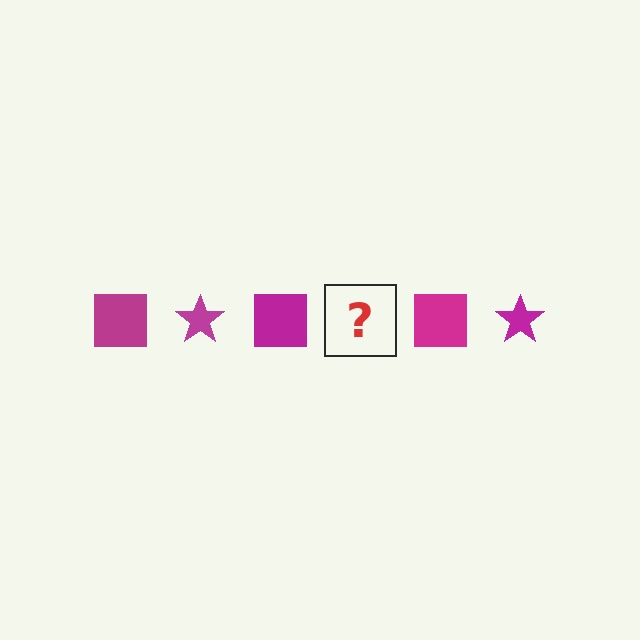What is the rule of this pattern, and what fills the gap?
The rule is that the pattern cycles through square, star shapes in magenta. The gap should be filled with a magenta star.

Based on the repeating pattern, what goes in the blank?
The blank should be a magenta star.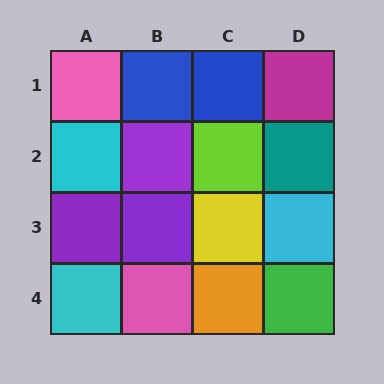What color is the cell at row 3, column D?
Cyan.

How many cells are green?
1 cell is green.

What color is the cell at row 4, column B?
Pink.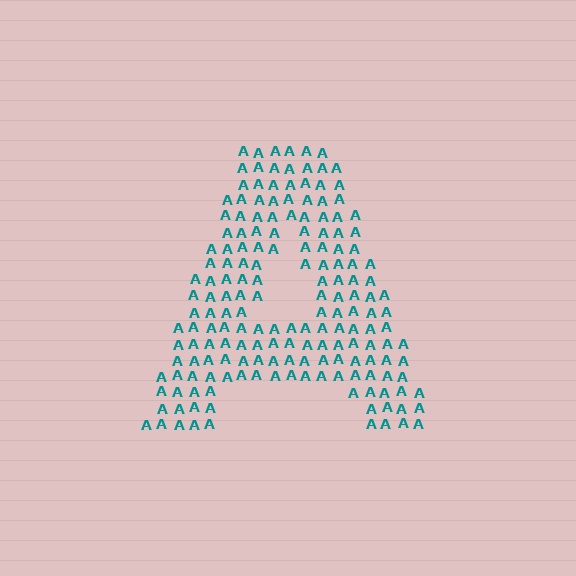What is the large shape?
The large shape is the letter A.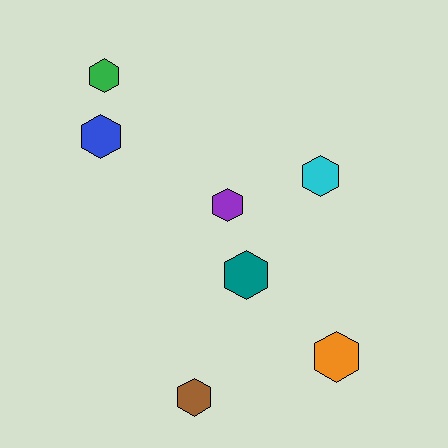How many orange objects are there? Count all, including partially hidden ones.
There is 1 orange object.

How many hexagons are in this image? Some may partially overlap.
There are 7 hexagons.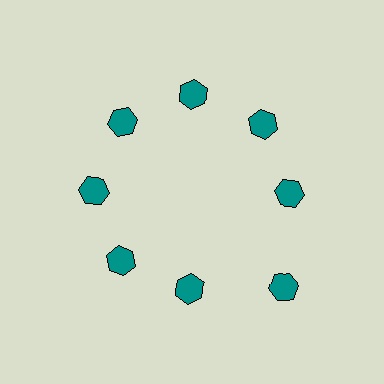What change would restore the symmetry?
The symmetry would be restored by moving it inward, back onto the ring so that all 8 hexagons sit at equal angles and equal distance from the center.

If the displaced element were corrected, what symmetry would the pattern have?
It would have 8-fold rotational symmetry — the pattern would map onto itself every 45 degrees.